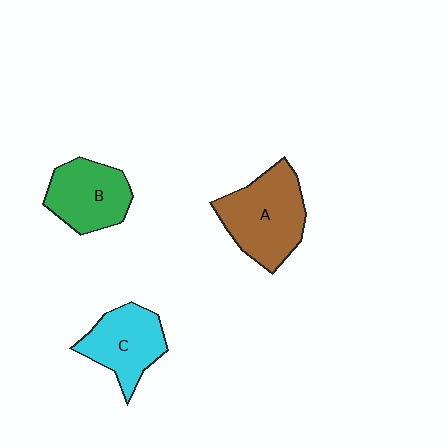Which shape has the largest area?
Shape A (brown).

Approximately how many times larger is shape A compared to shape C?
Approximately 1.3 times.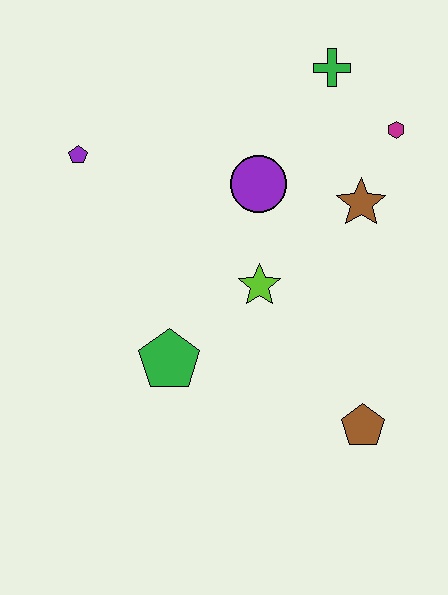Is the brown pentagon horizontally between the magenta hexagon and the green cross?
Yes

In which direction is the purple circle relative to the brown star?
The purple circle is to the left of the brown star.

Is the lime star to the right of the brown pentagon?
No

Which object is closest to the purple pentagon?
The purple circle is closest to the purple pentagon.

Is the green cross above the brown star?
Yes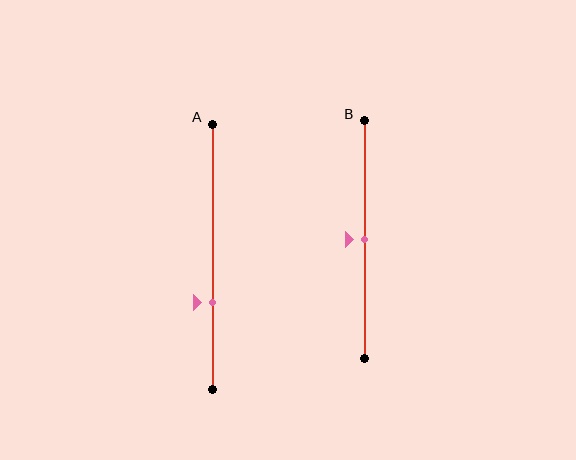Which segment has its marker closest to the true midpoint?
Segment B has its marker closest to the true midpoint.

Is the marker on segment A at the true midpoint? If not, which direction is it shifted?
No, the marker on segment A is shifted downward by about 17% of the segment length.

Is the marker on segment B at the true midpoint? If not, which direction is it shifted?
Yes, the marker on segment B is at the true midpoint.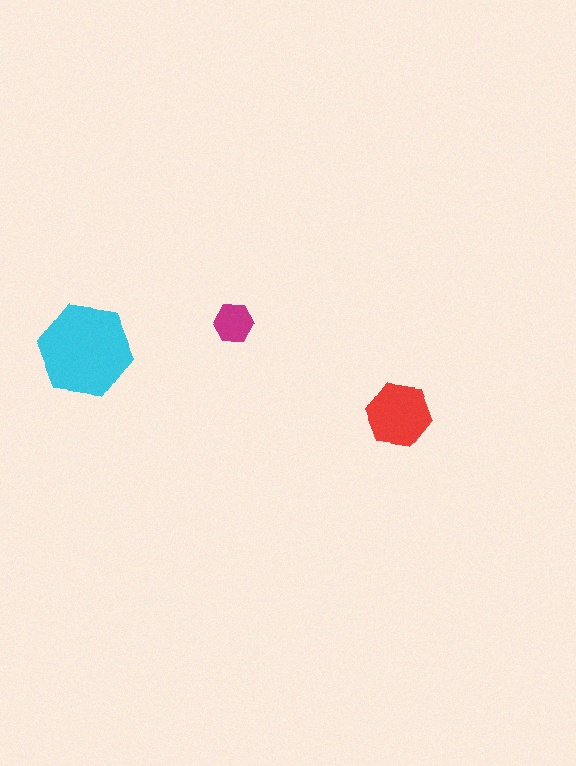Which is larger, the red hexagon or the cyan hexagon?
The cyan one.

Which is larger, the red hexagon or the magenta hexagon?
The red one.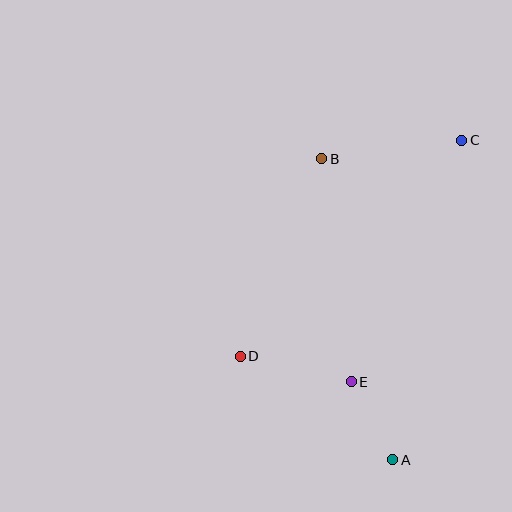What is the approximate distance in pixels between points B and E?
The distance between B and E is approximately 225 pixels.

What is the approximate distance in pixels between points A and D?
The distance between A and D is approximately 184 pixels.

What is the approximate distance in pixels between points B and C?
The distance between B and C is approximately 141 pixels.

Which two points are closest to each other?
Points A and E are closest to each other.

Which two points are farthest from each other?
Points A and C are farthest from each other.